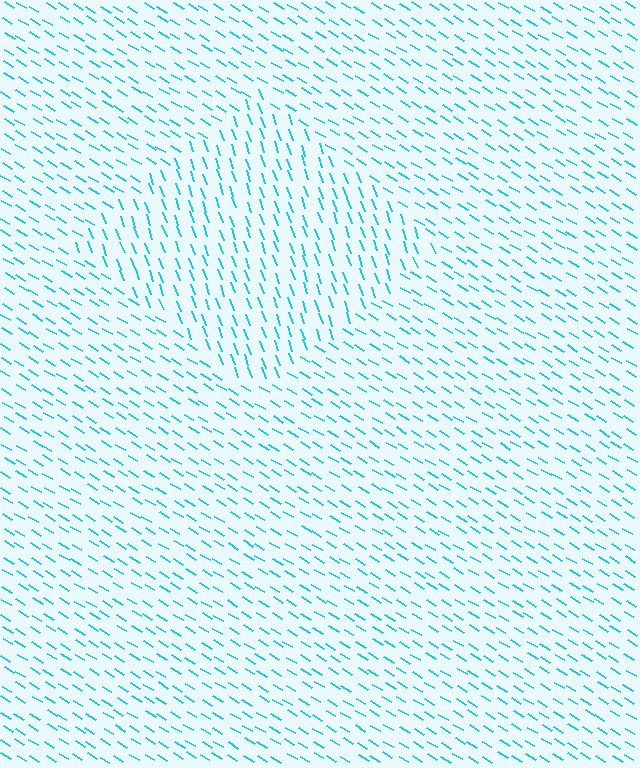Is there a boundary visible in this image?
Yes, there is a texture boundary formed by a change in line orientation.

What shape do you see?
I see a diamond.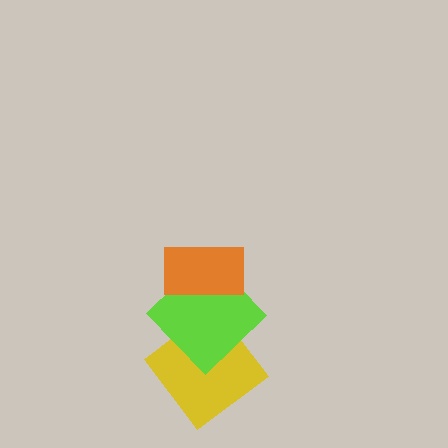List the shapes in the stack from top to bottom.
From top to bottom: the orange rectangle, the lime diamond, the yellow diamond.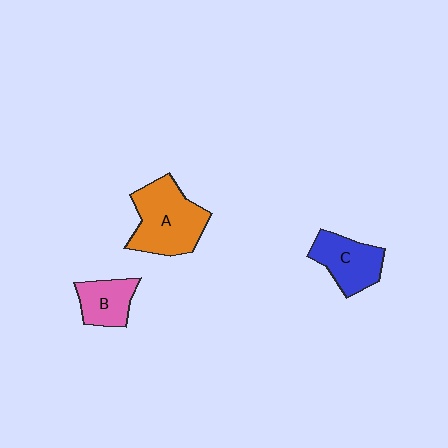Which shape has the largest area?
Shape A (orange).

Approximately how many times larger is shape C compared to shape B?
Approximately 1.3 times.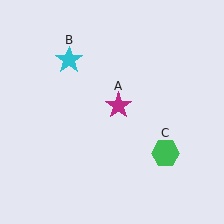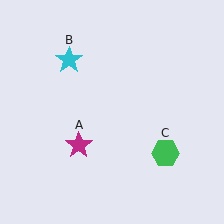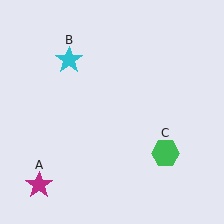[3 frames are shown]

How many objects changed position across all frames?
1 object changed position: magenta star (object A).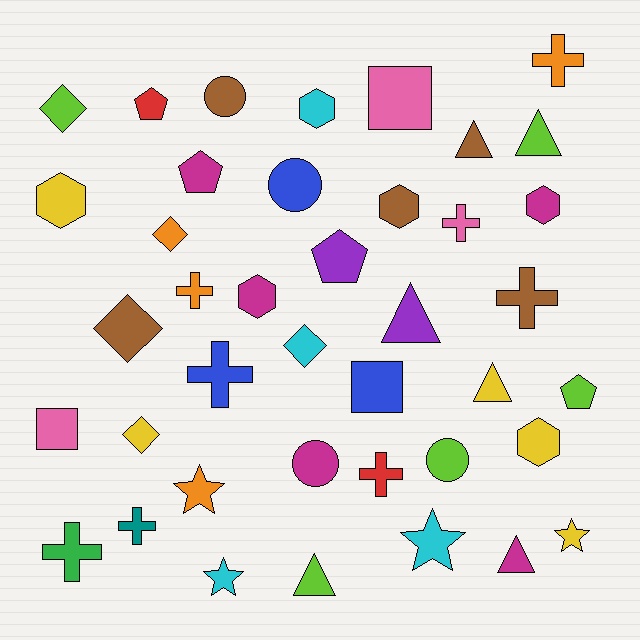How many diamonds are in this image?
There are 5 diamonds.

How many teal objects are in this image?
There is 1 teal object.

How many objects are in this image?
There are 40 objects.